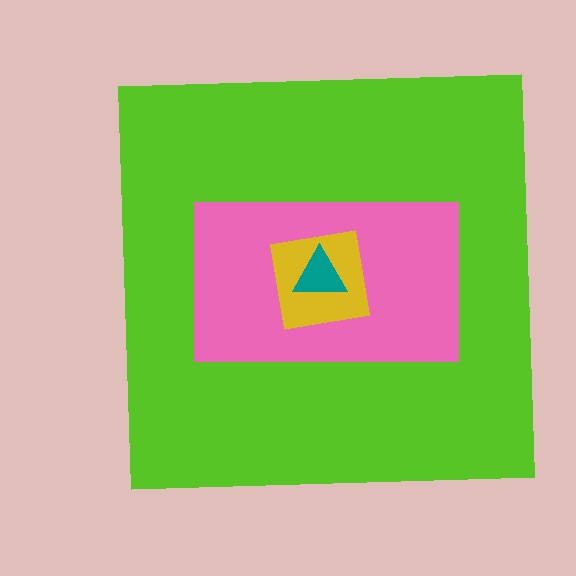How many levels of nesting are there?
4.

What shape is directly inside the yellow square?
The teal triangle.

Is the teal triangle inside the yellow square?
Yes.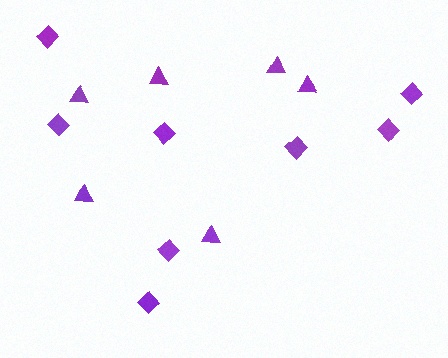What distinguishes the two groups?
There are 2 groups: one group of diamonds (8) and one group of triangles (6).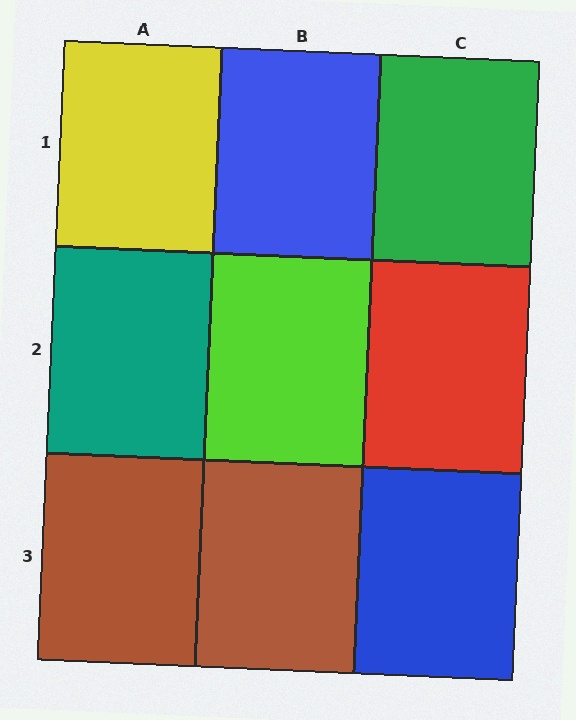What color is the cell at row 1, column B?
Blue.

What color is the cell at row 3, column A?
Brown.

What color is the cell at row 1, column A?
Yellow.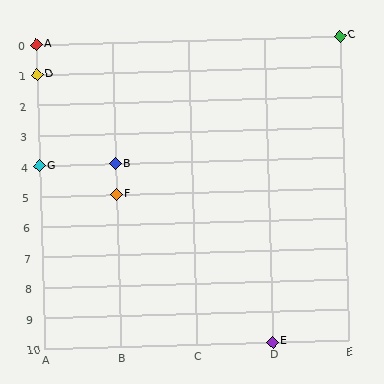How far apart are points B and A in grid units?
Points B and A are 1 column and 4 rows apart (about 4.1 grid units diagonally).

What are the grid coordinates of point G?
Point G is at grid coordinates (A, 4).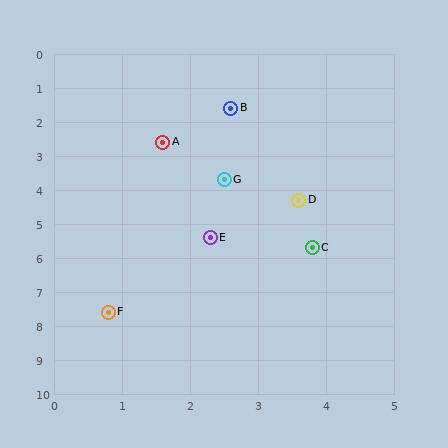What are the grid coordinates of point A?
Point A is at approximately (1.6, 2.6).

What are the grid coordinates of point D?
Point D is at approximately (3.6, 4.3).